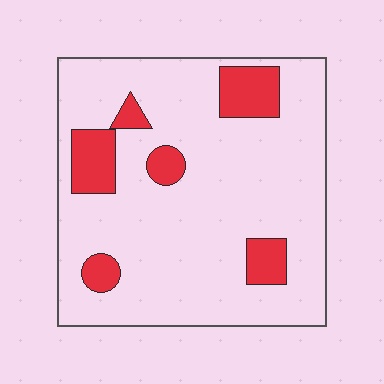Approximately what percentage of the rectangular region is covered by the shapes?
Approximately 15%.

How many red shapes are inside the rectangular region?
6.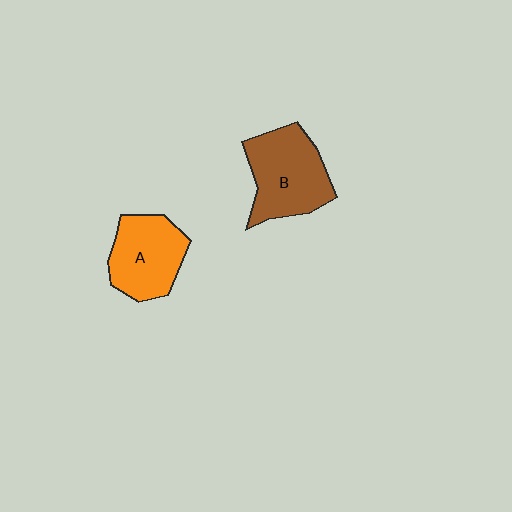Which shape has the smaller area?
Shape A (orange).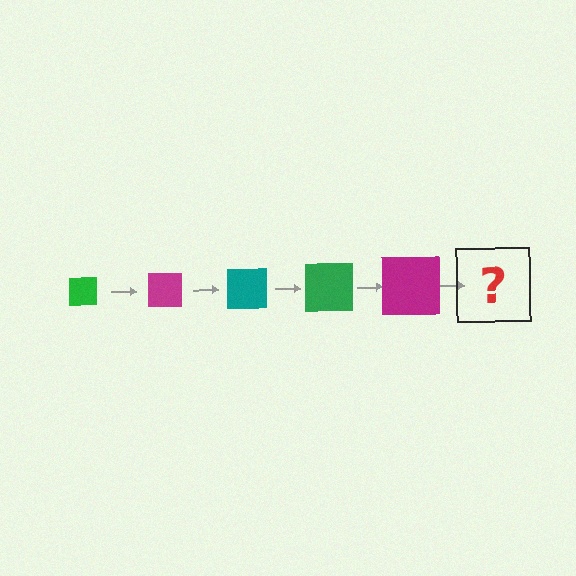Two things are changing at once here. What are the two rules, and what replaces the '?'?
The two rules are that the square grows larger each step and the color cycles through green, magenta, and teal. The '?' should be a teal square, larger than the previous one.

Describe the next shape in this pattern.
It should be a teal square, larger than the previous one.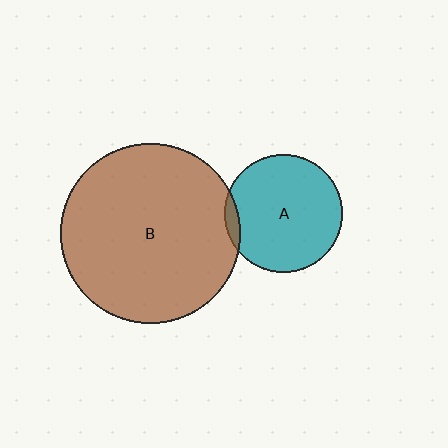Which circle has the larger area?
Circle B (brown).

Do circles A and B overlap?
Yes.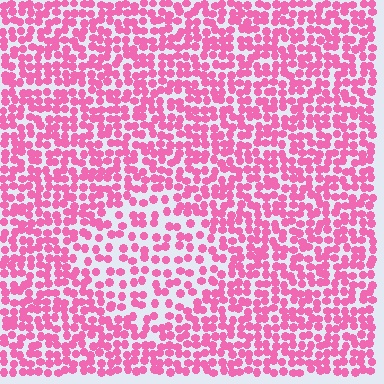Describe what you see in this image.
The image contains small pink elements arranged at two different densities. A diamond-shaped region is visible where the elements are less densely packed than the surrounding area.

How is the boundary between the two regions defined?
The boundary is defined by a change in element density (approximately 1.7x ratio). All elements are the same color, size, and shape.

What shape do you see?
I see a diamond.